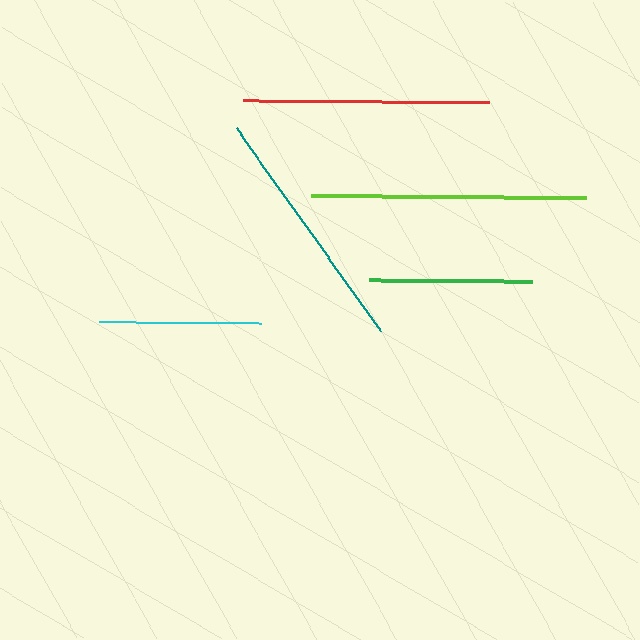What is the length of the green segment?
The green segment is approximately 163 pixels long.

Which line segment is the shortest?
The cyan line is the shortest at approximately 162 pixels.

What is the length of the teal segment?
The teal segment is approximately 249 pixels long.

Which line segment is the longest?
The lime line is the longest at approximately 275 pixels.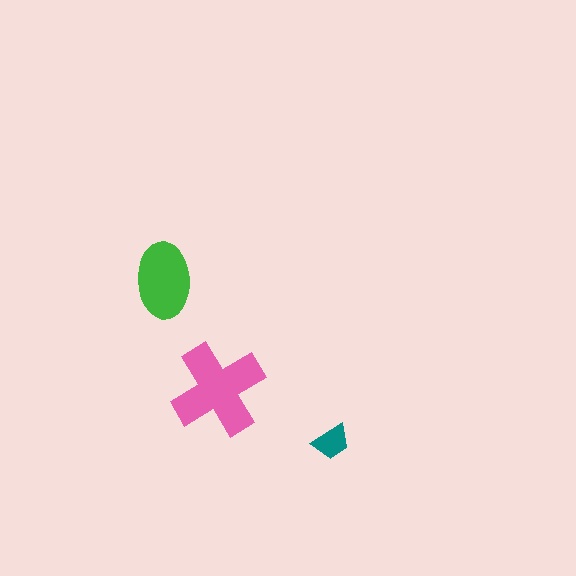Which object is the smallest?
The teal trapezoid.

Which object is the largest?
The pink cross.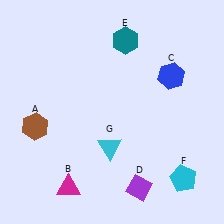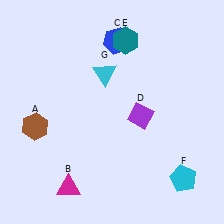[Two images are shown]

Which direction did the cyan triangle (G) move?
The cyan triangle (G) moved up.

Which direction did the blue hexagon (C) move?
The blue hexagon (C) moved left.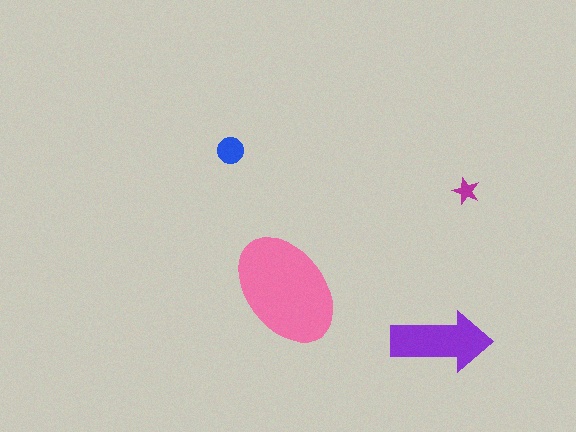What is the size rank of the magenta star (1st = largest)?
4th.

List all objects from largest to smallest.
The pink ellipse, the purple arrow, the blue circle, the magenta star.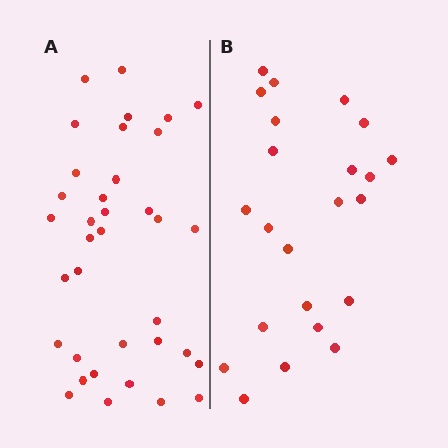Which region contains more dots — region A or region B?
Region A (the left region) has more dots.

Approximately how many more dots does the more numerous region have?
Region A has approximately 15 more dots than region B.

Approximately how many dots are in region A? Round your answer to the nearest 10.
About 40 dots. (The exact count is 36, which rounds to 40.)